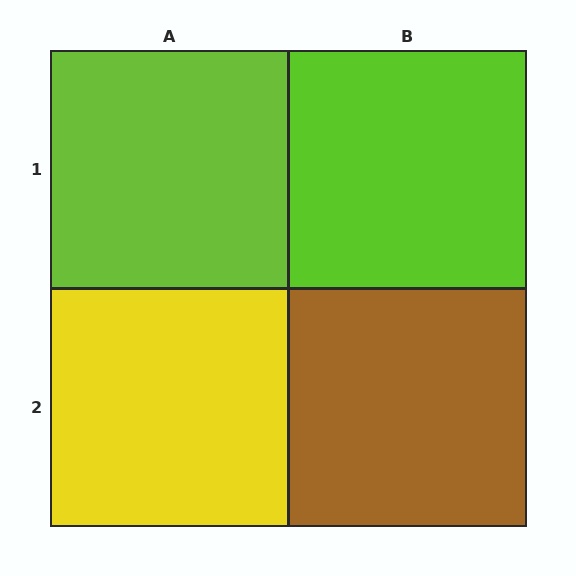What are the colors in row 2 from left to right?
Yellow, brown.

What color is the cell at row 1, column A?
Lime.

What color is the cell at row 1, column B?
Lime.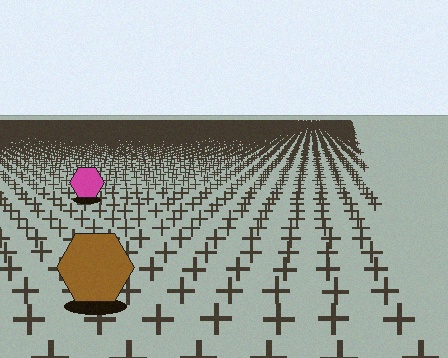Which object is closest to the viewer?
The brown hexagon is closest. The texture marks near it are larger and more spread out.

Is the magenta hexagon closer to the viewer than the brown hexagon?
No. The brown hexagon is closer — you can tell from the texture gradient: the ground texture is coarser near it.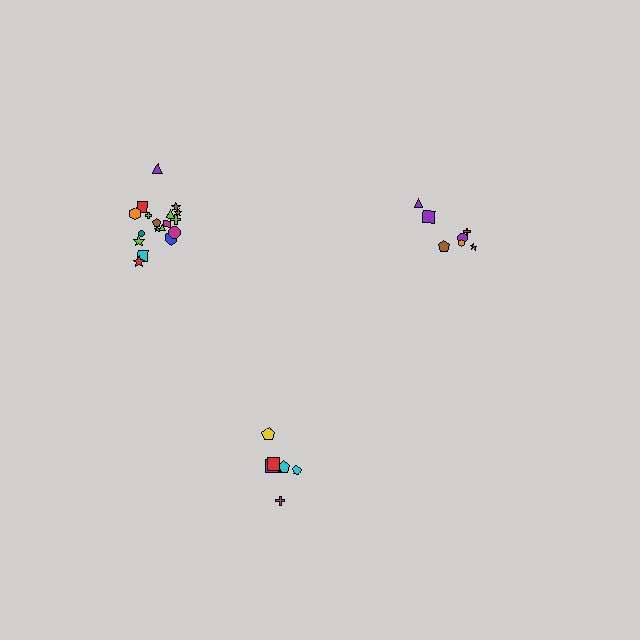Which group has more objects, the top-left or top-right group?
The top-left group.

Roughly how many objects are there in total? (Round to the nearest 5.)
Roughly 30 objects in total.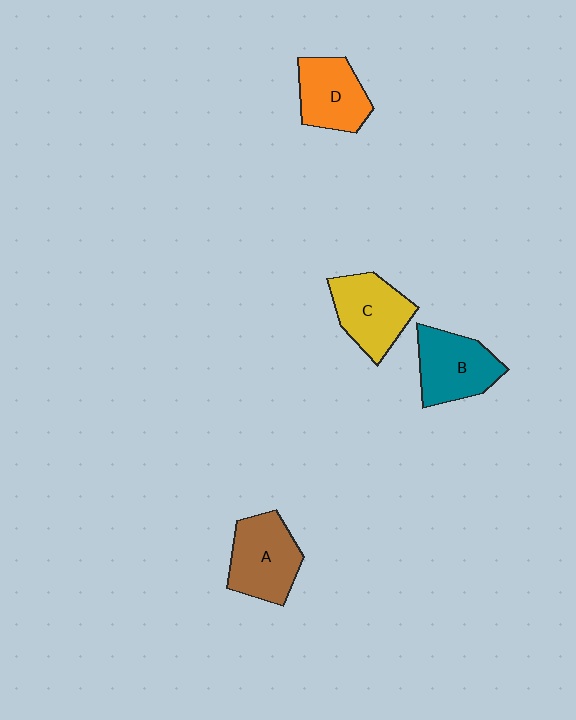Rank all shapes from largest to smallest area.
From largest to smallest: A (brown), B (teal), C (yellow), D (orange).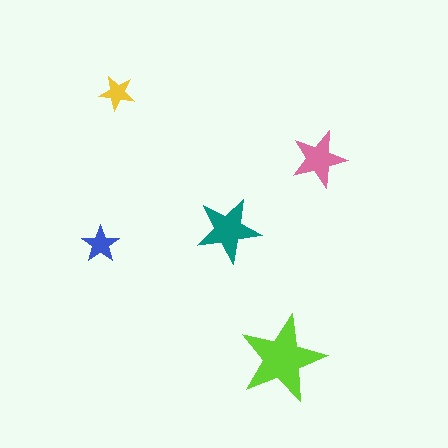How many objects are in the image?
There are 5 objects in the image.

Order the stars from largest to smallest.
the lime one, the teal one, the pink one, the blue one, the yellow one.